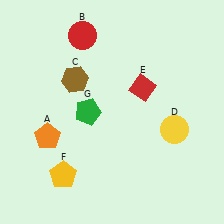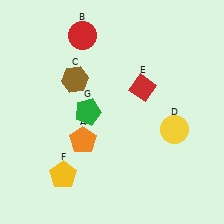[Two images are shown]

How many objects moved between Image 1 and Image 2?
1 object moved between the two images.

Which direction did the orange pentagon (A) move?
The orange pentagon (A) moved right.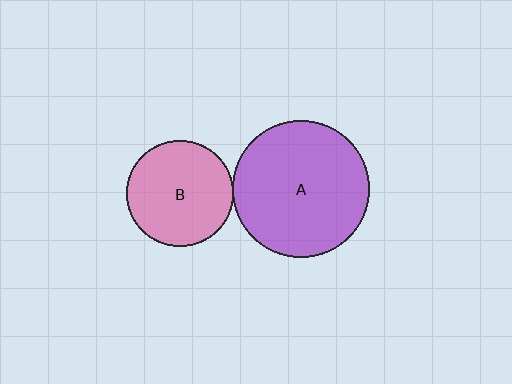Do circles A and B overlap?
Yes.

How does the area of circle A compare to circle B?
Approximately 1.7 times.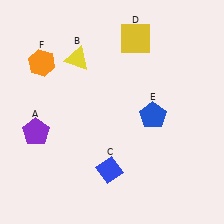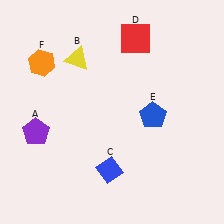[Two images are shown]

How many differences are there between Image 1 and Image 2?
There is 1 difference between the two images.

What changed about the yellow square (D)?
In Image 1, D is yellow. In Image 2, it changed to red.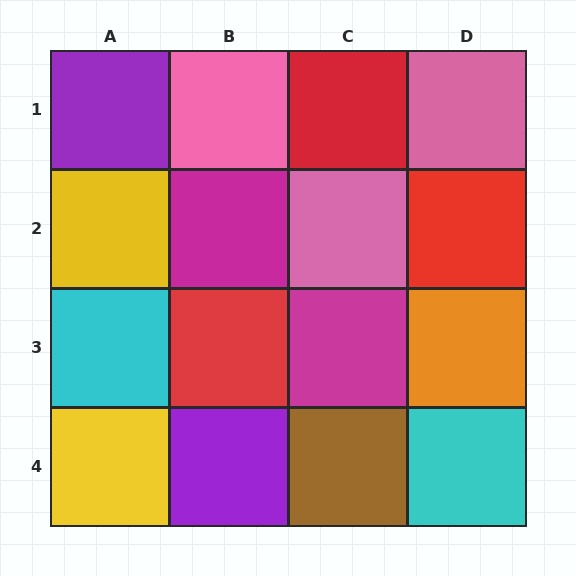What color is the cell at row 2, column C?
Pink.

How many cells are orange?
1 cell is orange.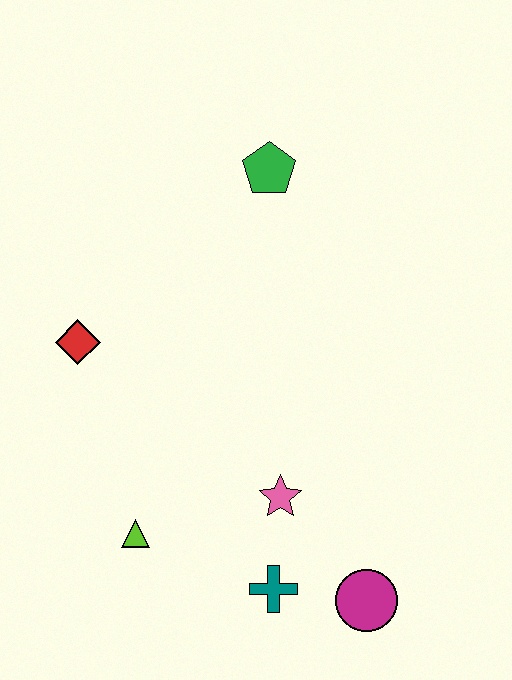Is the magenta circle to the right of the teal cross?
Yes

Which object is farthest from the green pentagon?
The magenta circle is farthest from the green pentagon.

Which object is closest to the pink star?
The teal cross is closest to the pink star.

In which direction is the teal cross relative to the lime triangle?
The teal cross is to the right of the lime triangle.